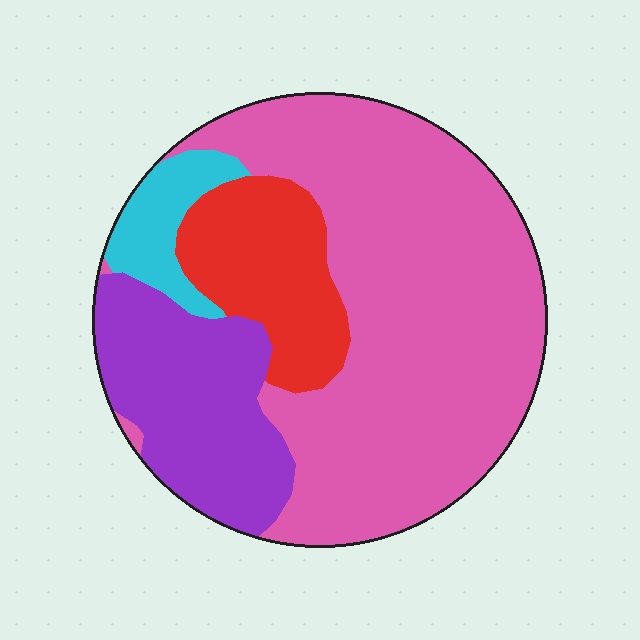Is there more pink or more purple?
Pink.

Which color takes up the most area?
Pink, at roughly 60%.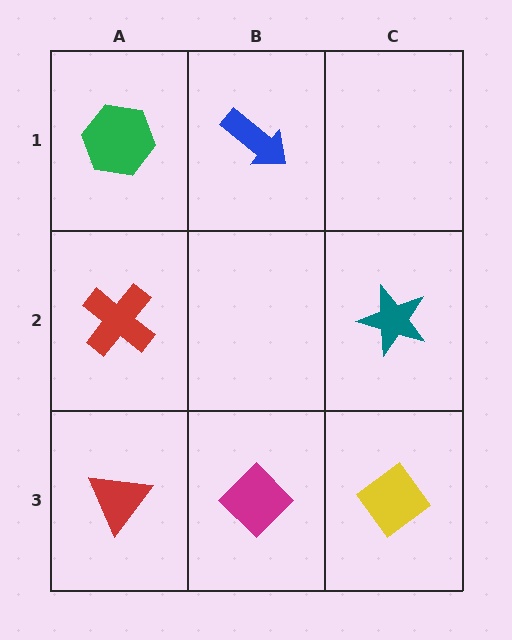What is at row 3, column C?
A yellow diamond.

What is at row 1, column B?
A blue arrow.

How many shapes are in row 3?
3 shapes.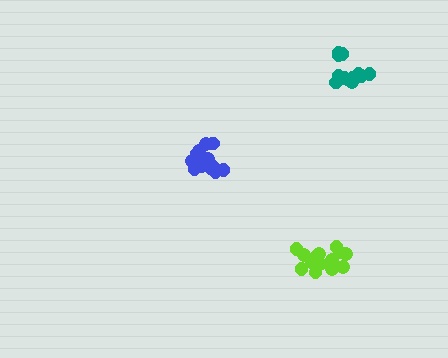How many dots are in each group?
Group 1: 15 dots, Group 2: 14 dots, Group 3: 13 dots (42 total).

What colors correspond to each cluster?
The clusters are colored: lime, blue, teal.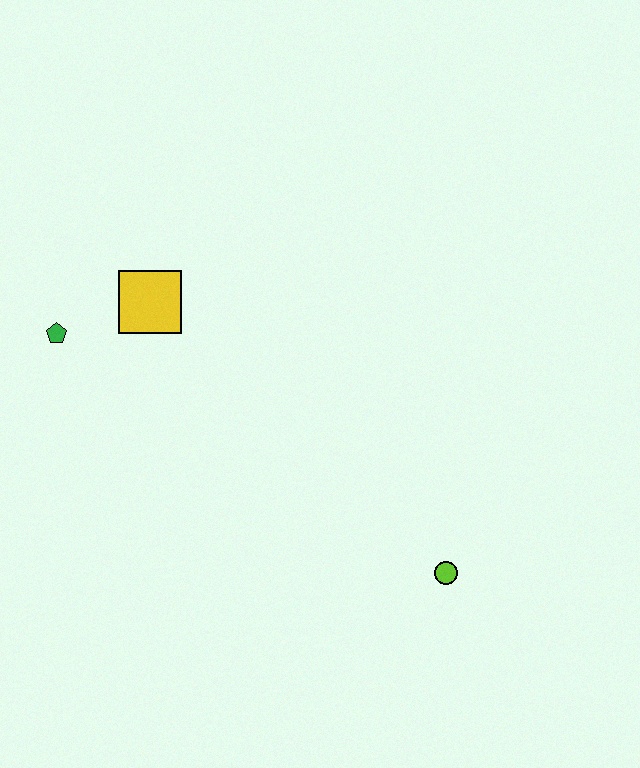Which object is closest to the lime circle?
The yellow square is closest to the lime circle.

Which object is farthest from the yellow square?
The lime circle is farthest from the yellow square.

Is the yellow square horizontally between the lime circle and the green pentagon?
Yes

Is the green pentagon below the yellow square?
Yes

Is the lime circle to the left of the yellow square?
No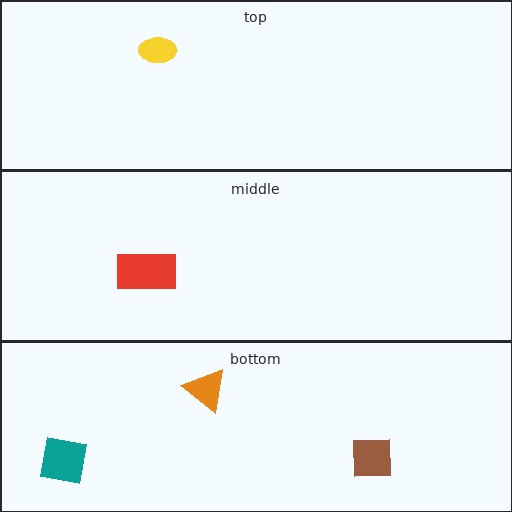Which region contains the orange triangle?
The bottom region.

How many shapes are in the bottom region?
3.